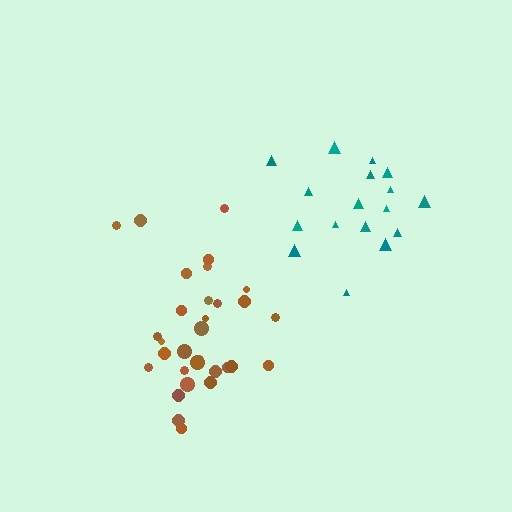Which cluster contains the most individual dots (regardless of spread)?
Brown (31).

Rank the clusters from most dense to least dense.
brown, teal.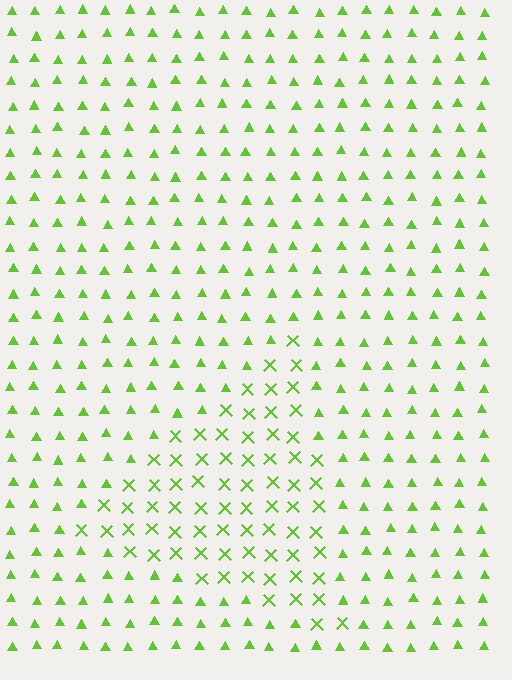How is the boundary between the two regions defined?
The boundary is defined by a change in element shape: X marks inside vs. triangles outside. All elements share the same color and spacing.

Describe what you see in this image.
The image is filled with small lime elements arranged in a uniform grid. A triangle-shaped region contains X marks, while the surrounding area contains triangles. The boundary is defined purely by the change in element shape.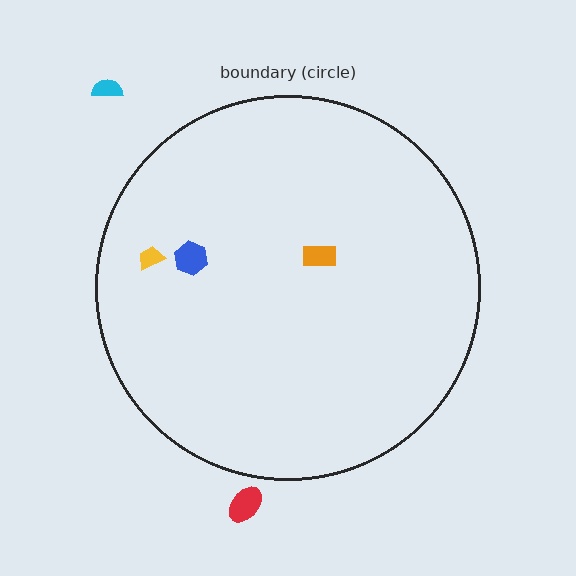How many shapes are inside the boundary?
3 inside, 2 outside.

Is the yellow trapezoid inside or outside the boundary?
Inside.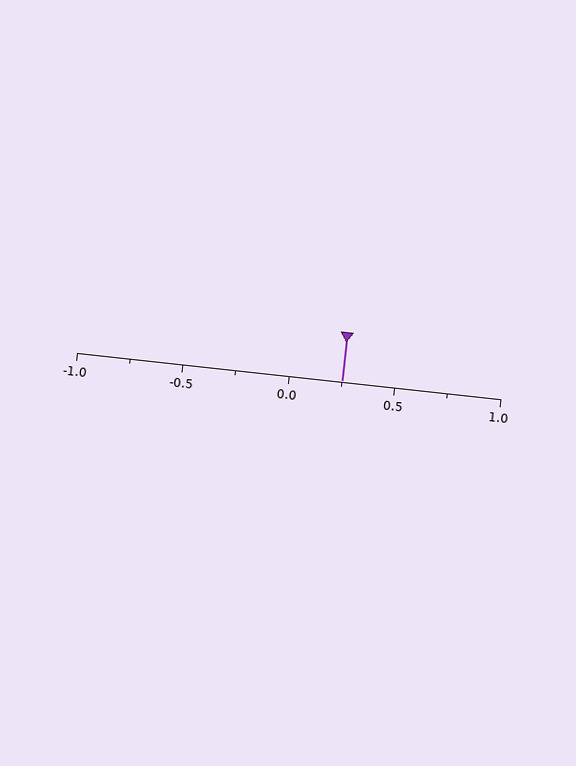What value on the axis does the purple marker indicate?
The marker indicates approximately 0.25.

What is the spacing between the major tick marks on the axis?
The major ticks are spaced 0.5 apart.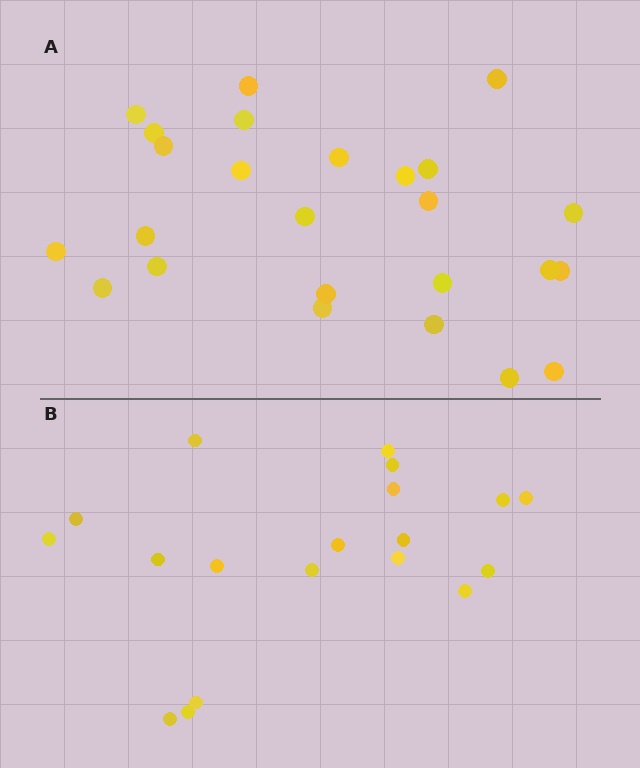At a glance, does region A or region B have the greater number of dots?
Region A (the top region) has more dots.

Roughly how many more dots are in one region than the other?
Region A has about 6 more dots than region B.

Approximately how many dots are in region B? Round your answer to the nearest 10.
About 20 dots. (The exact count is 19, which rounds to 20.)